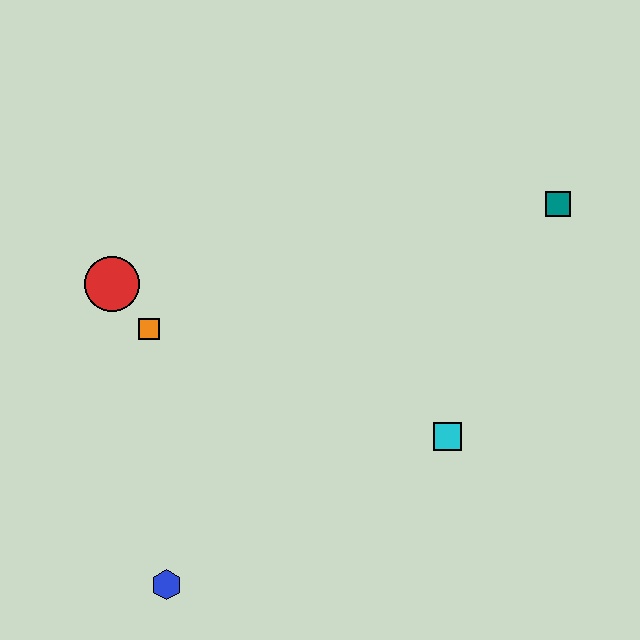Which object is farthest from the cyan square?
The red circle is farthest from the cyan square.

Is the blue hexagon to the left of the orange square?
No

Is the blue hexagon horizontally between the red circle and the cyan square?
Yes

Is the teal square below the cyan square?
No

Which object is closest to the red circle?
The orange square is closest to the red circle.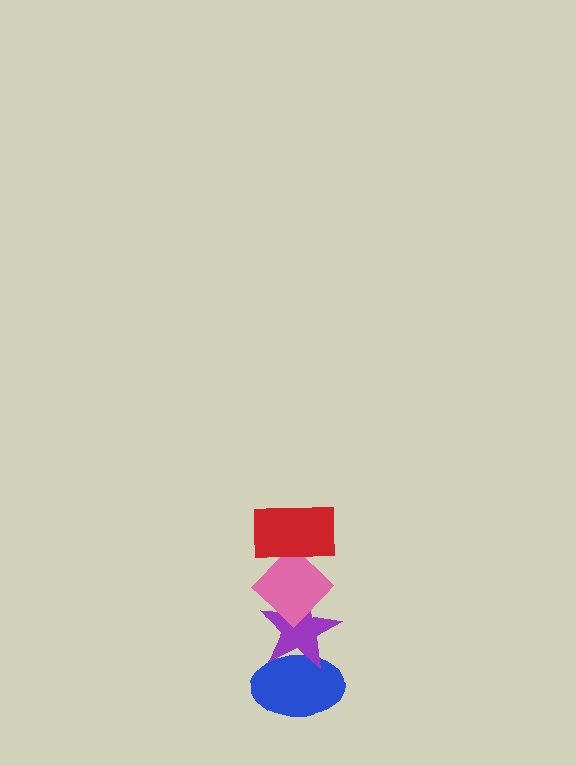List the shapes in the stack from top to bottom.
From top to bottom: the red rectangle, the pink diamond, the purple star, the blue ellipse.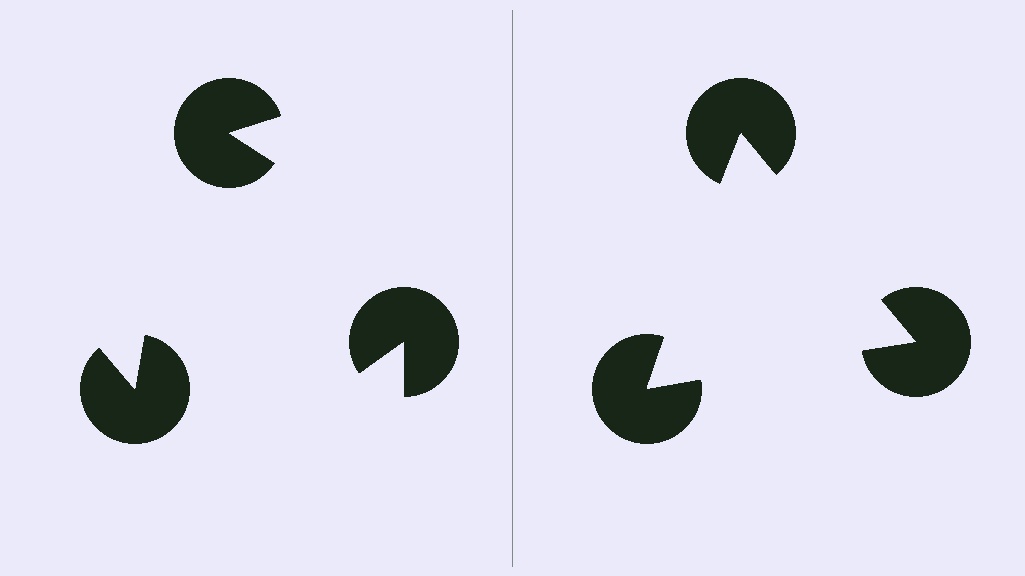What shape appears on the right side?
An illusory triangle.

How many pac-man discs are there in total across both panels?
6 — 3 on each side.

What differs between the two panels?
The pac-man discs are positioned identically on both sides; only the wedge orientations differ. On the right they align to a triangle; on the left they are misaligned.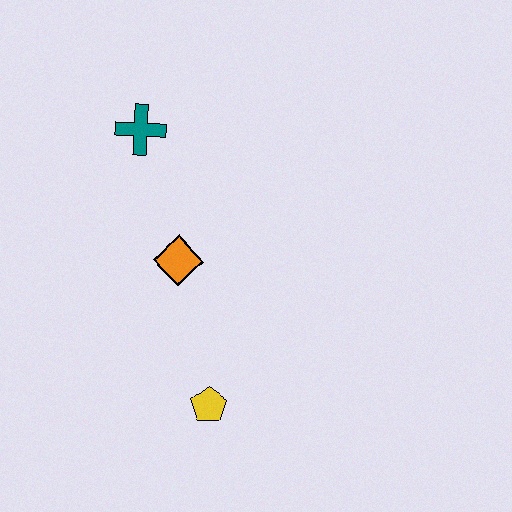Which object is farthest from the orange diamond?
The yellow pentagon is farthest from the orange diamond.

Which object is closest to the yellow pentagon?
The orange diamond is closest to the yellow pentagon.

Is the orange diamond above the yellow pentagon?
Yes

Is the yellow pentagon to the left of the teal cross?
No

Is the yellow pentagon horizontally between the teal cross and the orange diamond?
No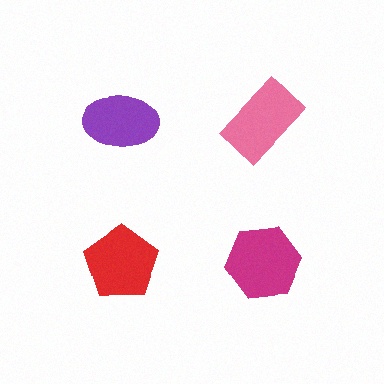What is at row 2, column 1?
A red pentagon.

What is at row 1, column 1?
A purple ellipse.